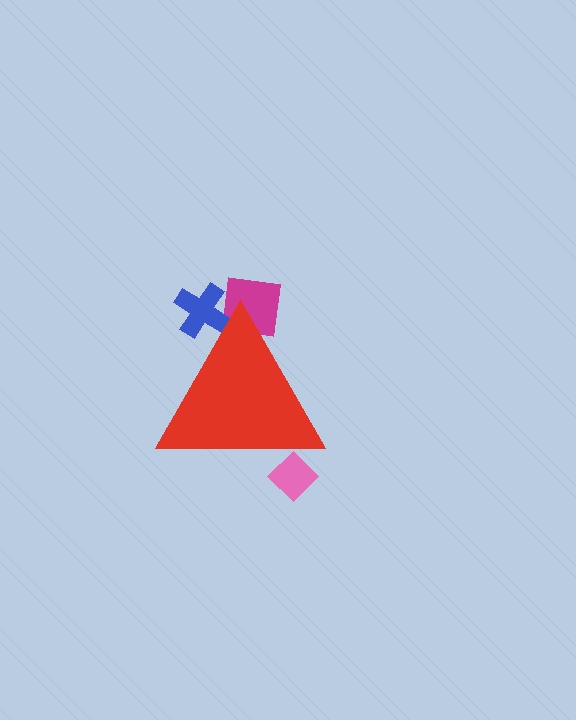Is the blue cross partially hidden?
Yes, the blue cross is partially hidden behind the red triangle.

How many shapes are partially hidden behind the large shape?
3 shapes are partially hidden.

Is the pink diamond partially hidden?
Yes, the pink diamond is partially hidden behind the red triangle.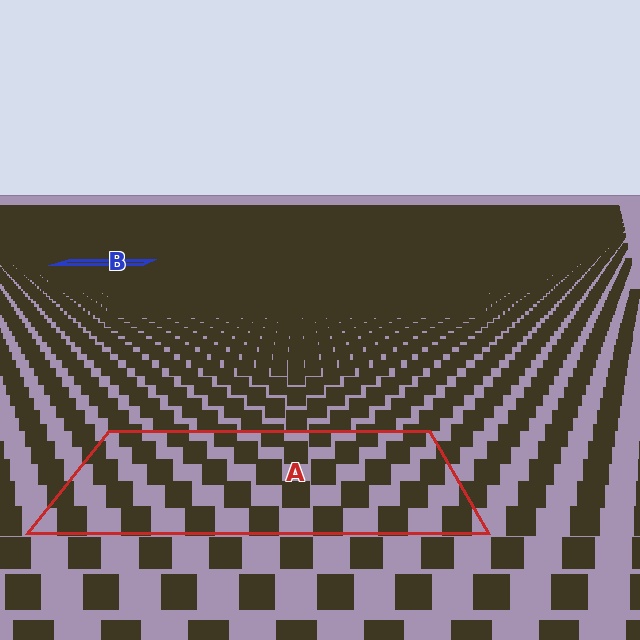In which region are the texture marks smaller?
The texture marks are smaller in region B, because it is farther away.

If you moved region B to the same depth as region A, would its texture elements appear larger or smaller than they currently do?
They would appear larger. At a closer depth, the same texture elements are projected at a bigger on-screen size.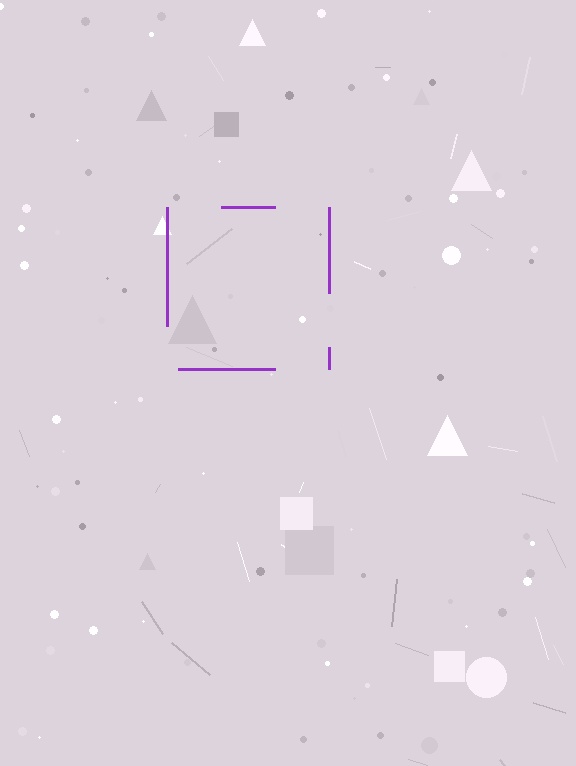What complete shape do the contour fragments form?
The contour fragments form a square.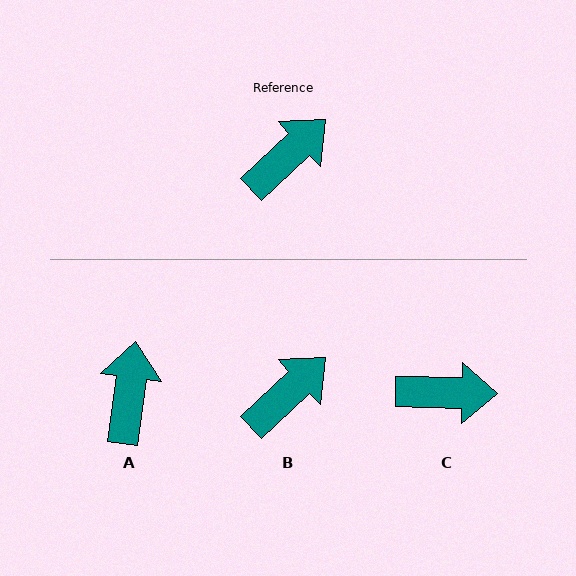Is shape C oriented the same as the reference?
No, it is off by about 45 degrees.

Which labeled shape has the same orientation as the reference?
B.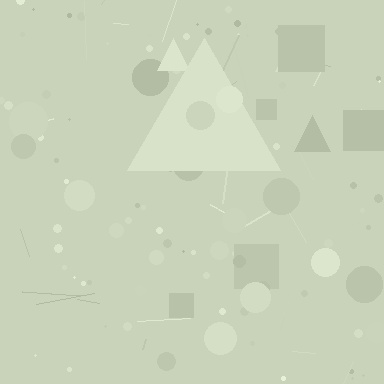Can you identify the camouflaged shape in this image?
The camouflaged shape is a triangle.